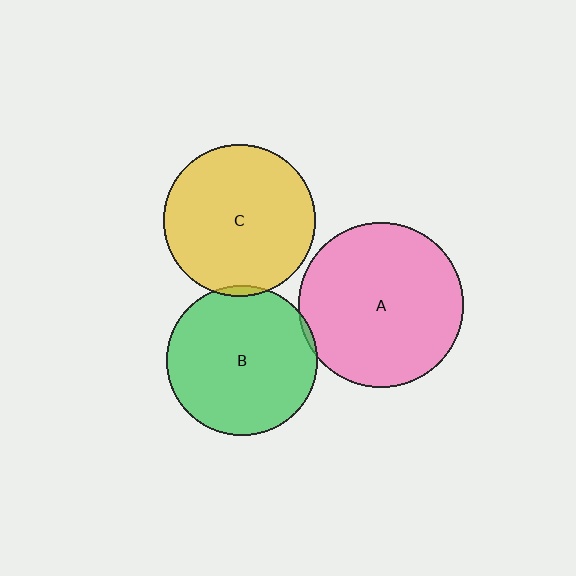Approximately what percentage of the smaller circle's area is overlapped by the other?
Approximately 5%.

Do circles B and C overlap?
Yes.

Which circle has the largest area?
Circle A (pink).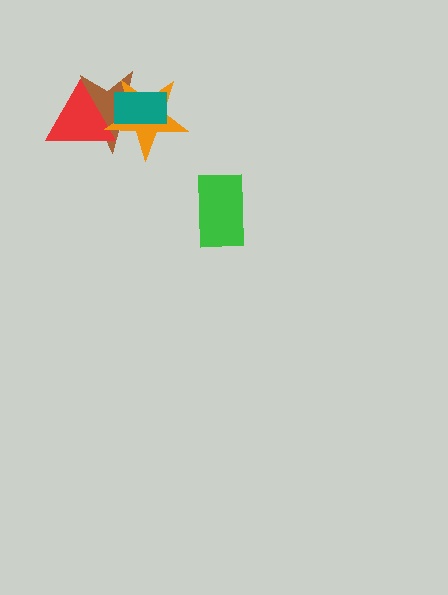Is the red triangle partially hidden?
Yes, it is partially covered by another shape.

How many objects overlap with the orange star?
3 objects overlap with the orange star.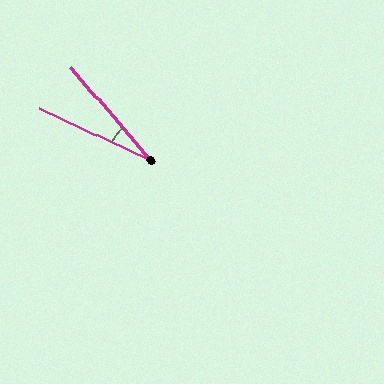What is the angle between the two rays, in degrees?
Approximately 24 degrees.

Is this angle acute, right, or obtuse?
It is acute.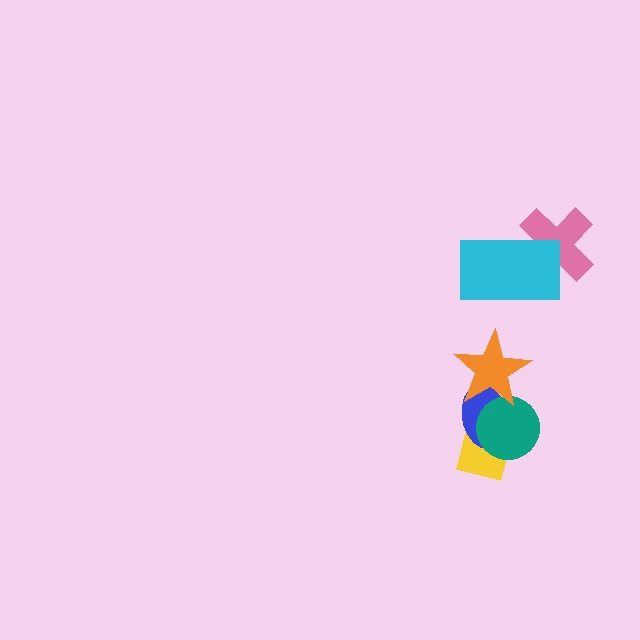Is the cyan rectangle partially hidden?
No, no other shape covers it.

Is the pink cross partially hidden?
Yes, it is partially covered by another shape.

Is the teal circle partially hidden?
Yes, it is partially covered by another shape.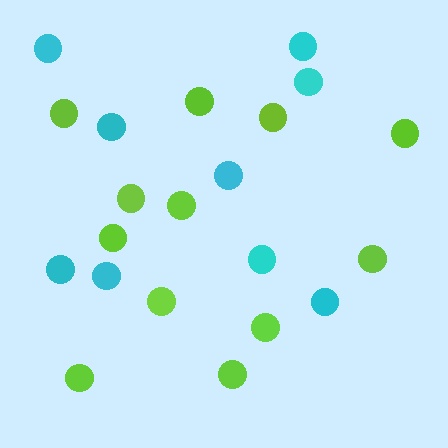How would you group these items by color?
There are 2 groups: one group of lime circles (12) and one group of cyan circles (9).